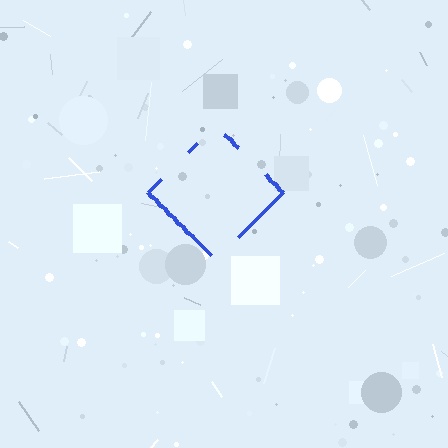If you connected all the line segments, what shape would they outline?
They would outline a diamond.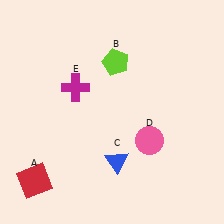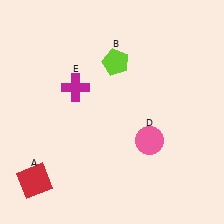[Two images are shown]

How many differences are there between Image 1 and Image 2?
There is 1 difference between the two images.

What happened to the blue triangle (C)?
The blue triangle (C) was removed in Image 2. It was in the bottom-right area of Image 1.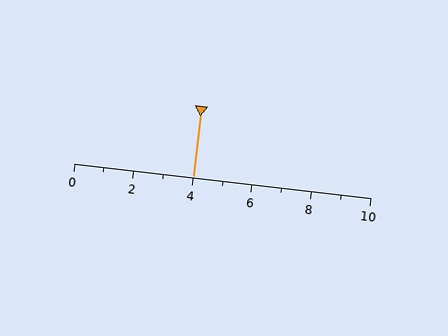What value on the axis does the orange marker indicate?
The marker indicates approximately 4.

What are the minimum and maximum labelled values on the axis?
The axis runs from 0 to 10.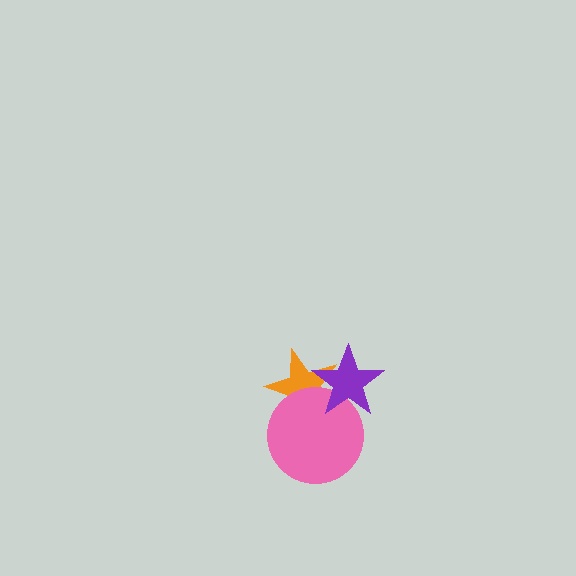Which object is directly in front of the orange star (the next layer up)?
The pink circle is directly in front of the orange star.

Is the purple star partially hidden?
No, no other shape covers it.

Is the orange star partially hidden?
Yes, it is partially covered by another shape.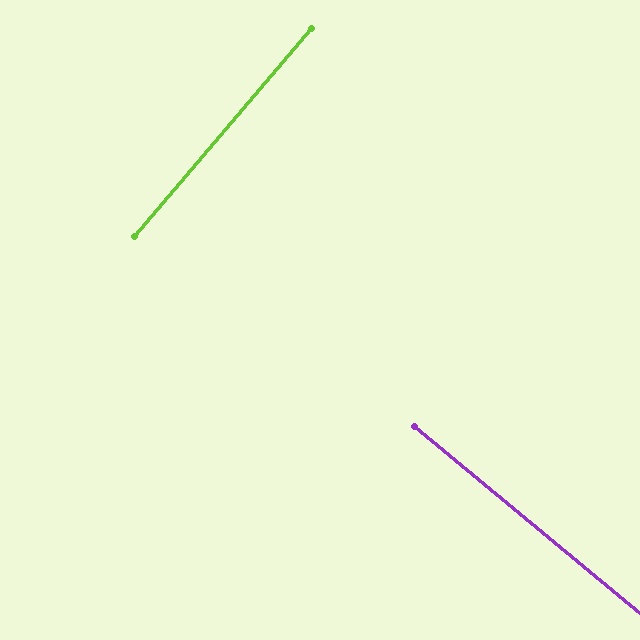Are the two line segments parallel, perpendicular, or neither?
Perpendicular — they meet at approximately 89°.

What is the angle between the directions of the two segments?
Approximately 89 degrees.